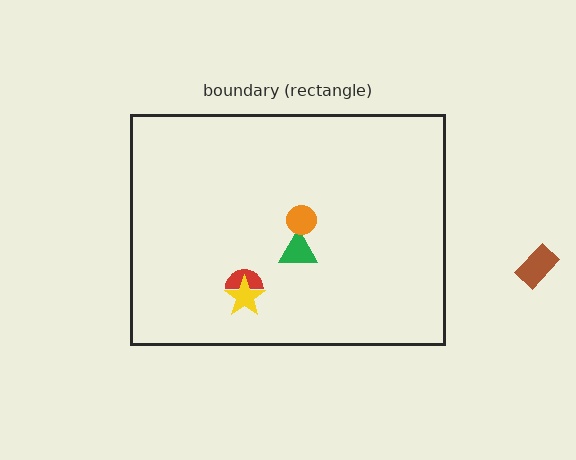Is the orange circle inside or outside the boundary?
Inside.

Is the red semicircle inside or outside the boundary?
Inside.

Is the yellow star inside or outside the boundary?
Inside.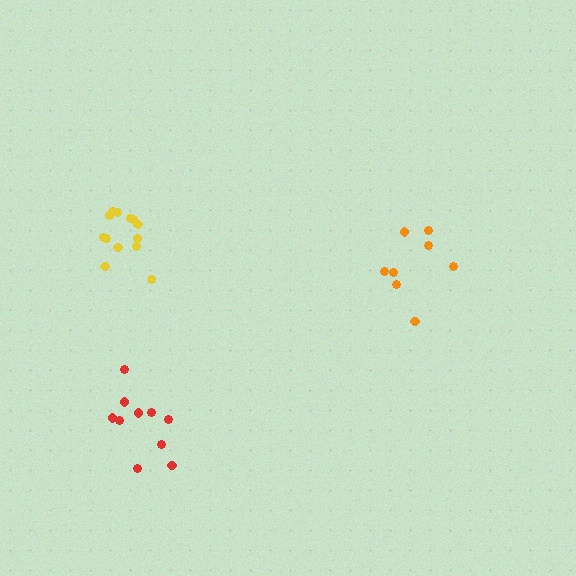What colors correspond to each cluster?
The clusters are colored: red, orange, yellow.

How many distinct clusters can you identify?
There are 3 distinct clusters.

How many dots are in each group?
Group 1: 10 dots, Group 2: 8 dots, Group 3: 13 dots (31 total).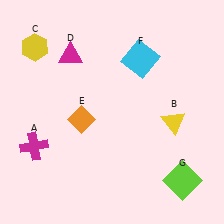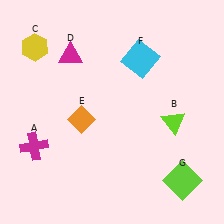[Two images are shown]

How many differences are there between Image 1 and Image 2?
There is 1 difference between the two images.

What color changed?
The triangle (B) changed from yellow in Image 1 to lime in Image 2.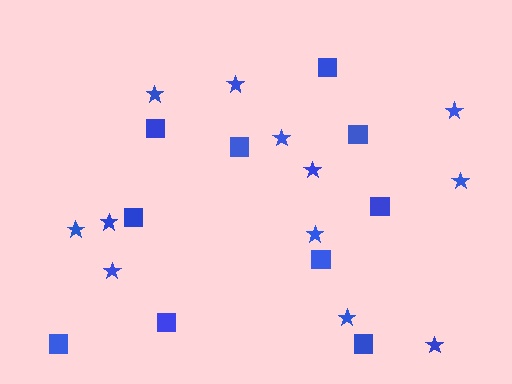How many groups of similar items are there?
There are 2 groups: one group of stars (12) and one group of squares (10).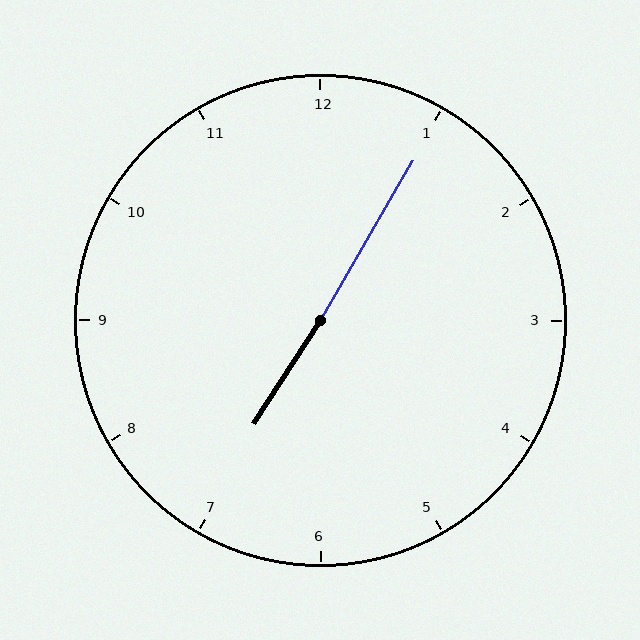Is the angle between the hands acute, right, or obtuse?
It is obtuse.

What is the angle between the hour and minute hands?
Approximately 178 degrees.